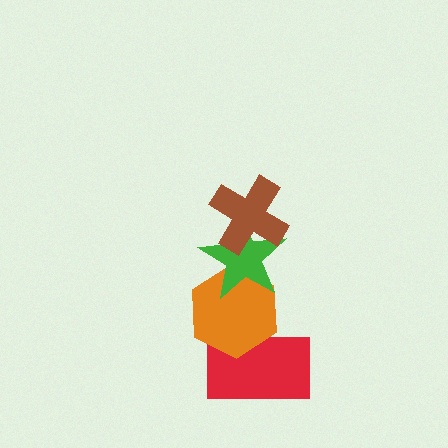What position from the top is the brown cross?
The brown cross is 1st from the top.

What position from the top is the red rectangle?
The red rectangle is 4th from the top.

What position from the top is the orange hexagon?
The orange hexagon is 3rd from the top.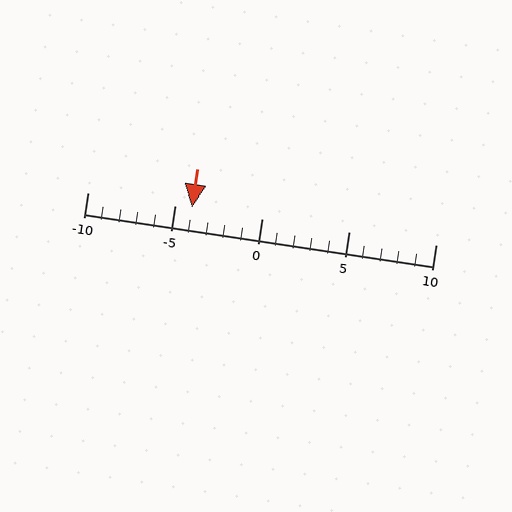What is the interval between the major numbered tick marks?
The major tick marks are spaced 5 units apart.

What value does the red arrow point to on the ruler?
The red arrow points to approximately -4.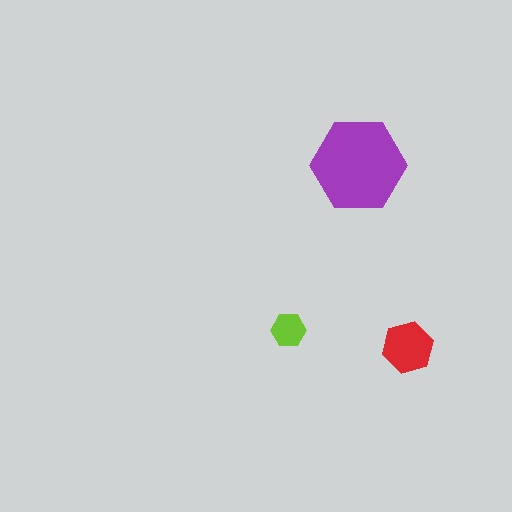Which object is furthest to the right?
The red hexagon is rightmost.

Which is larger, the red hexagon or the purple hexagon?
The purple one.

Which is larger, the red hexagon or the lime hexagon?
The red one.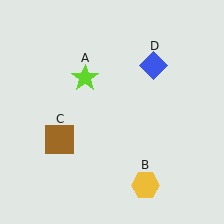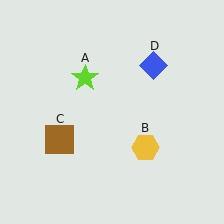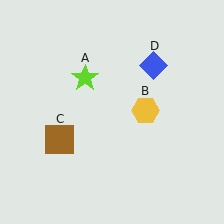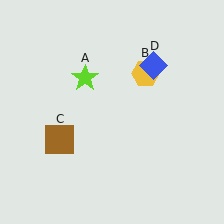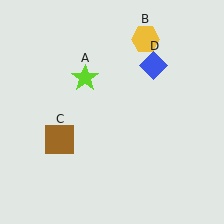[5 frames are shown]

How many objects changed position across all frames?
1 object changed position: yellow hexagon (object B).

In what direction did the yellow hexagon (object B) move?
The yellow hexagon (object B) moved up.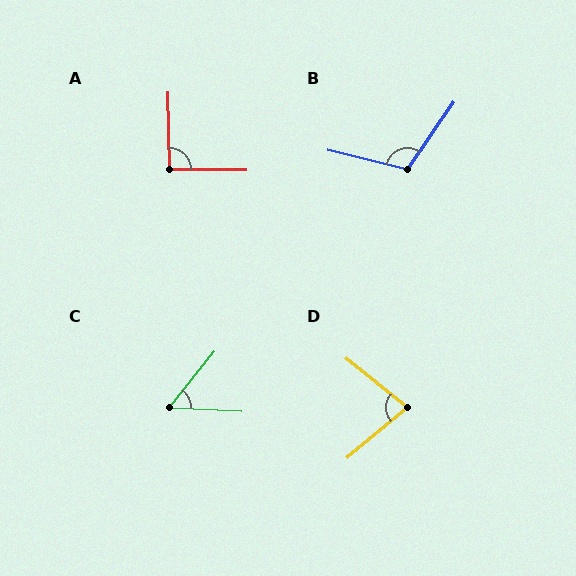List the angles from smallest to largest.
C (54°), D (79°), A (92°), B (111°).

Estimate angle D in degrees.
Approximately 79 degrees.